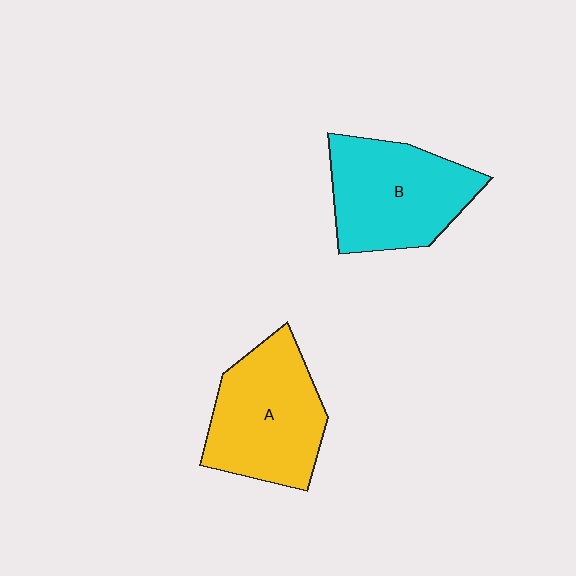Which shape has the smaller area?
Shape B (cyan).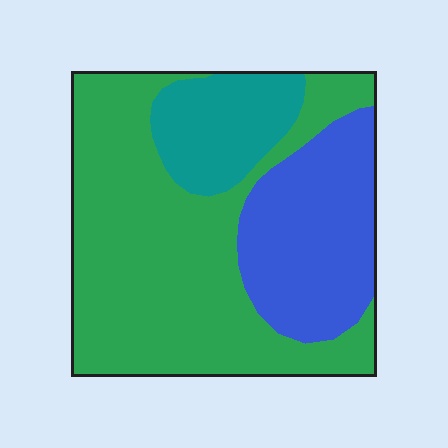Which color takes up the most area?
Green, at roughly 60%.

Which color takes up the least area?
Teal, at roughly 15%.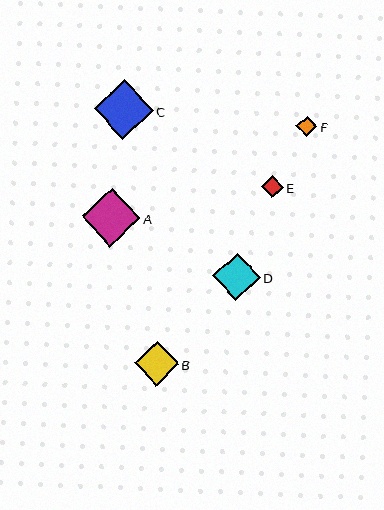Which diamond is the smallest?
Diamond F is the smallest with a size of approximately 21 pixels.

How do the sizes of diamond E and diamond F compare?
Diamond E and diamond F are approximately the same size.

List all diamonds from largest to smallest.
From largest to smallest: C, A, D, B, E, F.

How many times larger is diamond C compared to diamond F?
Diamond C is approximately 2.8 times the size of diamond F.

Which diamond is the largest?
Diamond C is the largest with a size of approximately 59 pixels.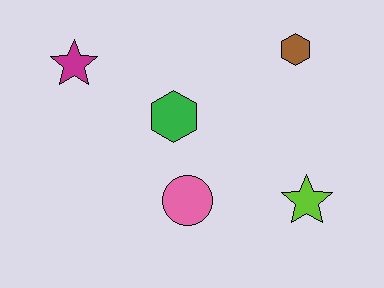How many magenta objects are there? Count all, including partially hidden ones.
There is 1 magenta object.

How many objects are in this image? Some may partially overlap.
There are 5 objects.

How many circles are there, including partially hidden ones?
There is 1 circle.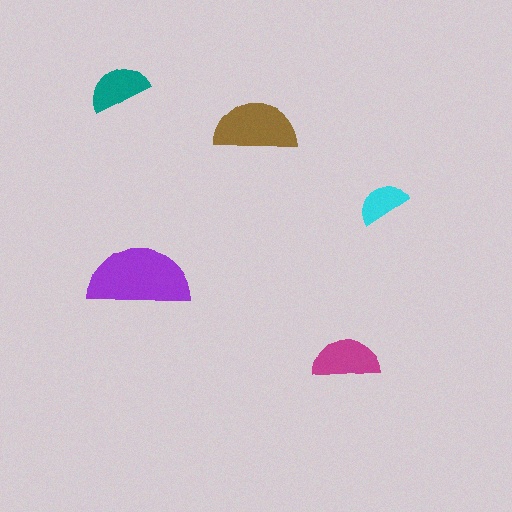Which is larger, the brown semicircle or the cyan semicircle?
The brown one.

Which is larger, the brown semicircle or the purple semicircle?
The purple one.